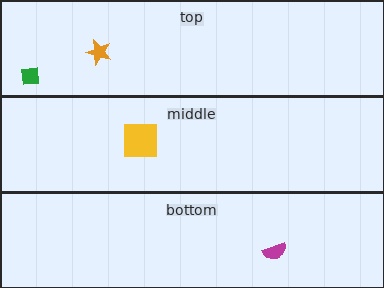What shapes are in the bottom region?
The magenta semicircle.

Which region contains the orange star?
The top region.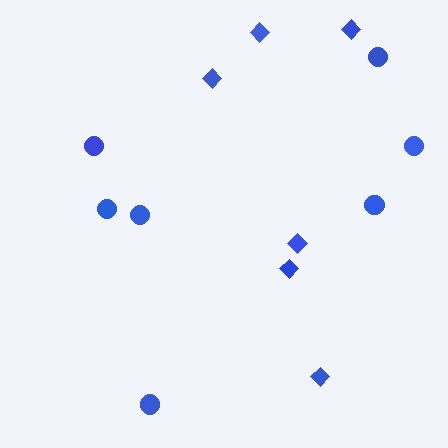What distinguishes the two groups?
There are 2 groups: one group of diamonds (6) and one group of circles (7).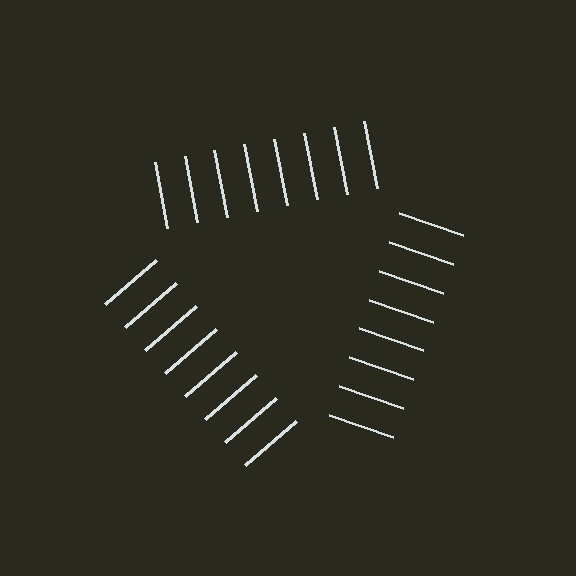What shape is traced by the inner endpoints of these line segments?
An illusory triangle — the line segments terminate on its edges but no continuous stroke is drawn.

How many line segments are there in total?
24 — 8 along each of the 3 edges.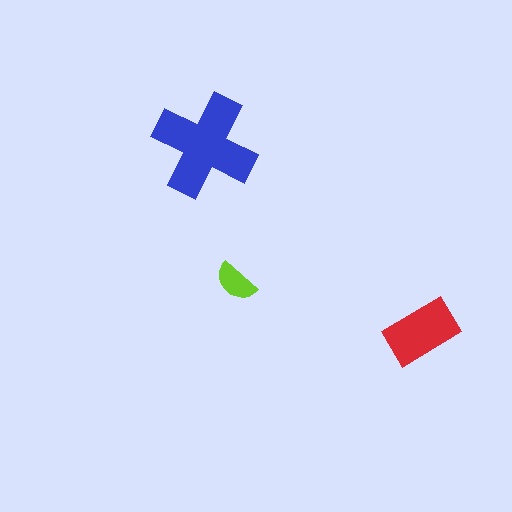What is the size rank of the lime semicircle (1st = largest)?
3rd.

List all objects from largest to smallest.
The blue cross, the red rectangle, the lime semicircle.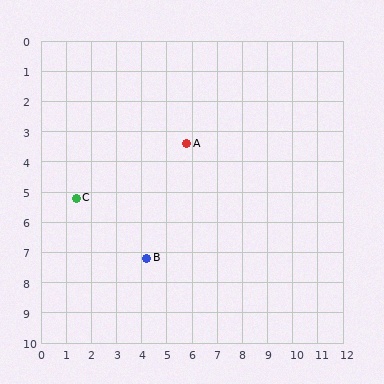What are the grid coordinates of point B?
Point B is at approximately (4.2, 7.2).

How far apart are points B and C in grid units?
Points B and C are about 3.4 grid units apart.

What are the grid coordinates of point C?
Point C is at approximately (1.4, 5.2).